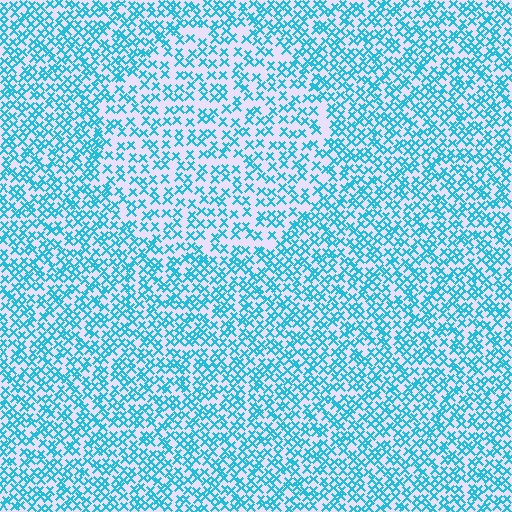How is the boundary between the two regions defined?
The boundary is defined by a change in element density (approximately 1.6x ratio). All elements are the same color, size, and shape.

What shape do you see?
I see a circle.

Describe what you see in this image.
The image contains small cyan elements arranged at two different densities. A circle-shaped region is visible where the elements are less densely packed than the surrounding area.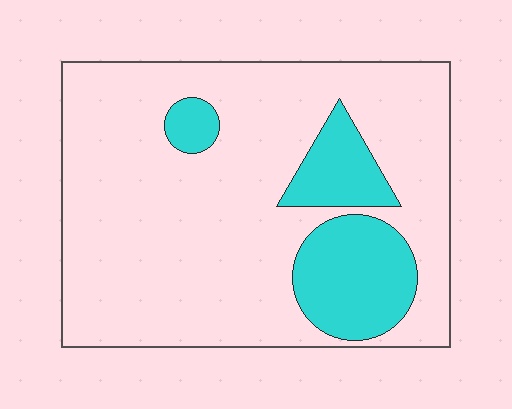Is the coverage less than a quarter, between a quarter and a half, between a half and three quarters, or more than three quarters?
Less than a quarter.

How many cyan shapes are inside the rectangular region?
3.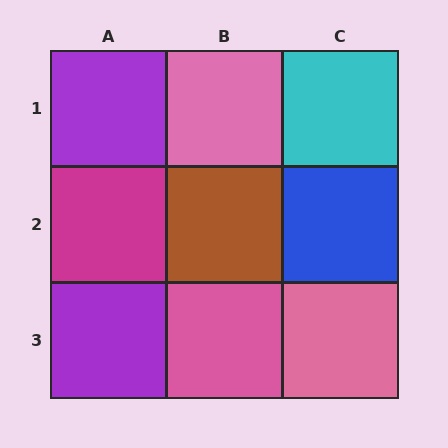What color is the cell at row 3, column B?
Pink.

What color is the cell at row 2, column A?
Magenta.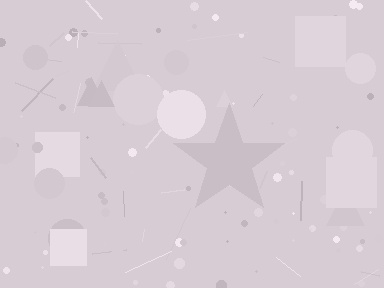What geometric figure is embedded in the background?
A star is embedded in the background.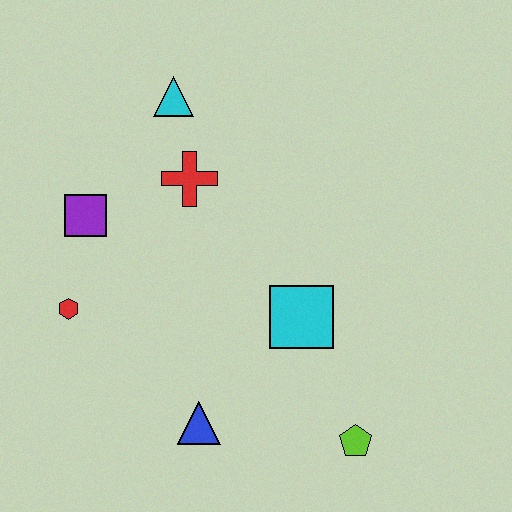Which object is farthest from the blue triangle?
The cyan triangle is farthest from the blue triangle.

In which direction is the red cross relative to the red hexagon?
The red cross is above the red hexagon.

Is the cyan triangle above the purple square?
Yes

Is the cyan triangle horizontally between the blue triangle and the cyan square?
No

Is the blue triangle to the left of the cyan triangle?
No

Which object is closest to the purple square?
The red hexagon is closest to the purple square.